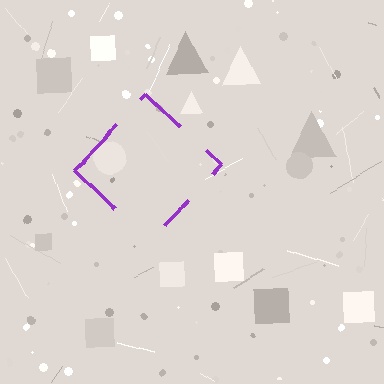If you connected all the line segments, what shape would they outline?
They would outline a diamond.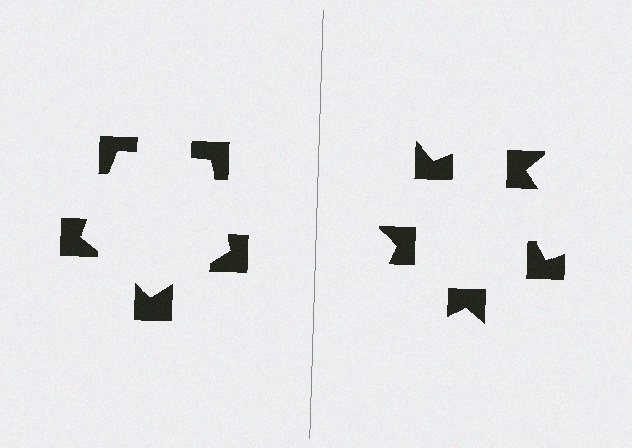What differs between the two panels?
The notched squares are positioned identically on both sides; only the wedge orientations differ. On the left they align to a pentagon; on the right they are misaligned.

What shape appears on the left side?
An illusory pentagon.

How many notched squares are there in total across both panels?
10 — 5 on each side.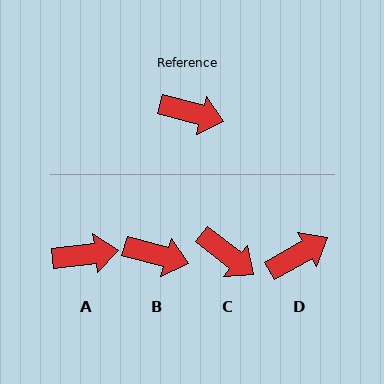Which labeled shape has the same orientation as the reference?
B.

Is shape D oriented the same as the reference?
No, it is off by about 45 degrees.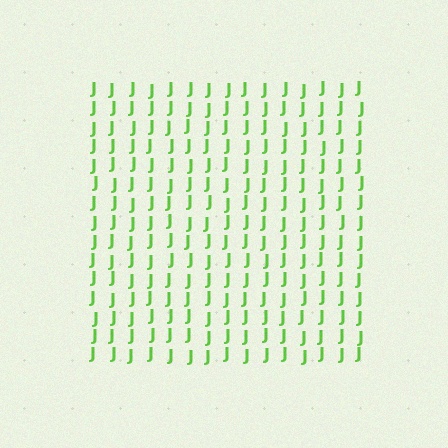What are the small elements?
The small elements are letter J's.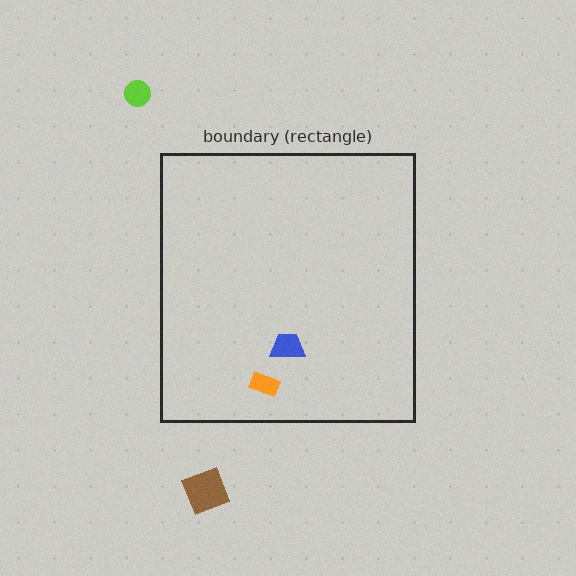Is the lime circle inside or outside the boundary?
Outside.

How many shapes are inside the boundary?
2 inside, 2 outside.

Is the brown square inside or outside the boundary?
Outside.